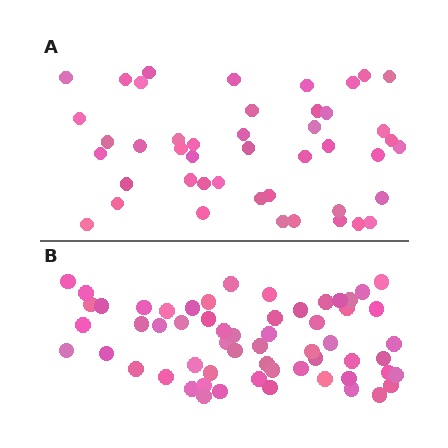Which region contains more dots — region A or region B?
Region B (the bottom region) has more dots.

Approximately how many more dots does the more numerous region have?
Region B has approximately 15 more dots than region A.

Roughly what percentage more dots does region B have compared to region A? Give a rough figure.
About 30% more.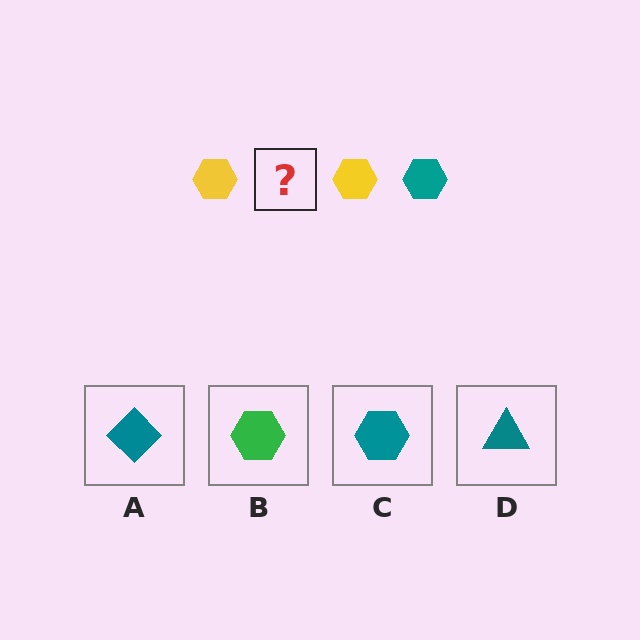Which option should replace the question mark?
Option C.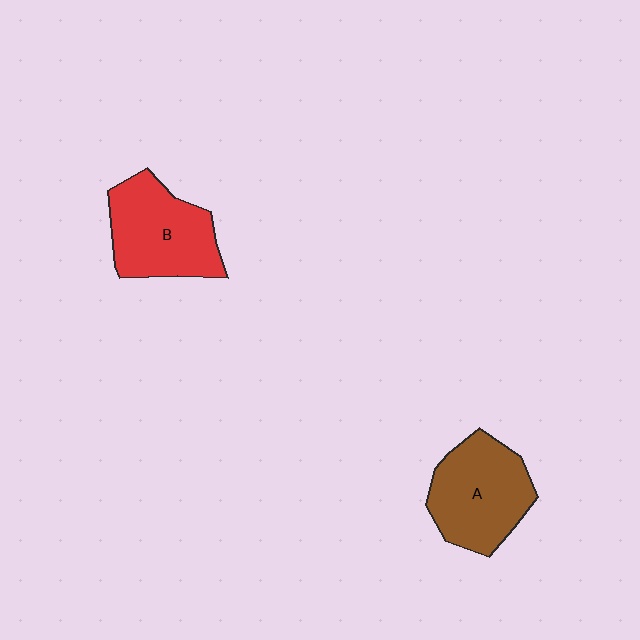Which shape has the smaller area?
Shape B (red).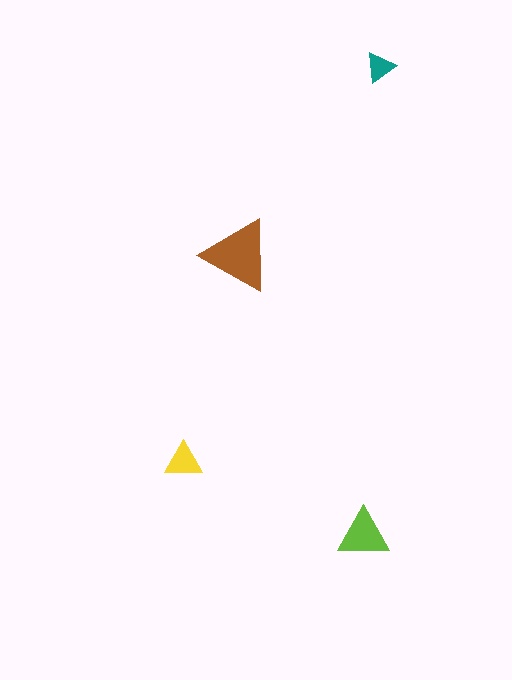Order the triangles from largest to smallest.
the brown one, the lime one, the yellow one, the teal one.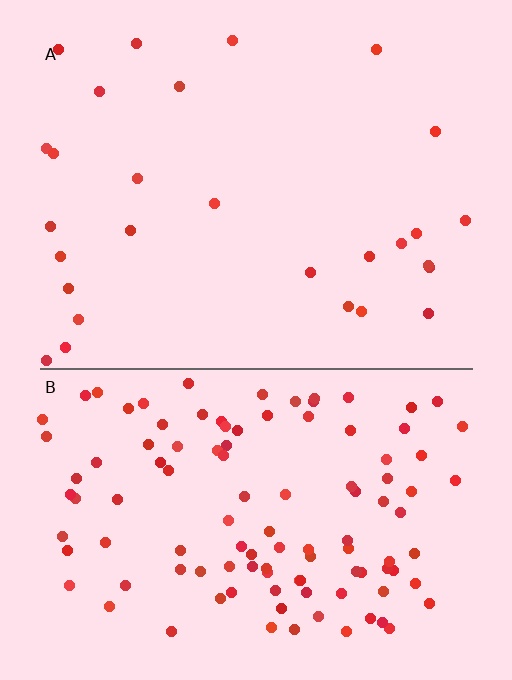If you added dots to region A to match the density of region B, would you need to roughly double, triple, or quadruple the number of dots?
Approximately quadruple.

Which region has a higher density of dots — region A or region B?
B (the bottom).